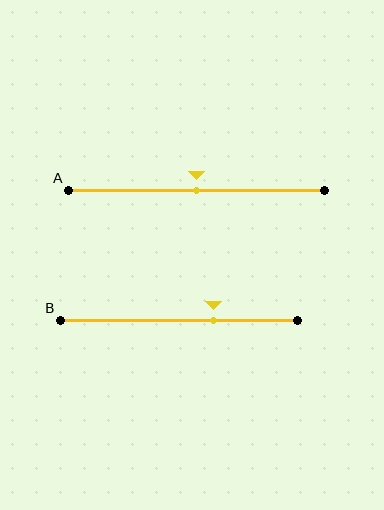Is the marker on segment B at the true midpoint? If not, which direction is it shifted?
No, the marker on segment B is shifted to the right by about 15% of the segment length.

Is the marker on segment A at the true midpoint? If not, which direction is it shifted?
Yes, the marker on segment A is at the true midpoint.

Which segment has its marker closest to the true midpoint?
Segment A has its marker closest to the true midpoint.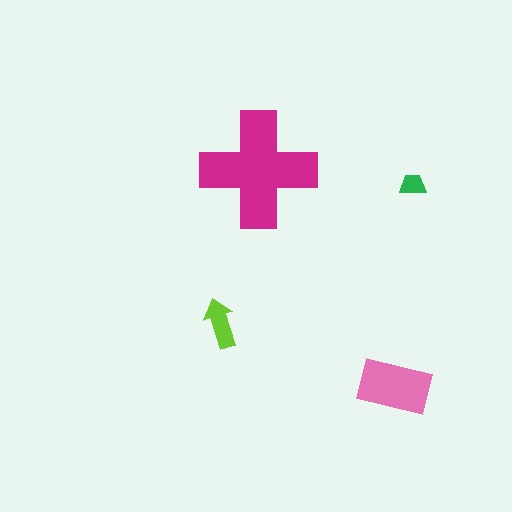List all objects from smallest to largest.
The green trapezoid, the lime arrow, the pink rectangle, the magenta cross.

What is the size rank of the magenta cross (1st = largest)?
1st.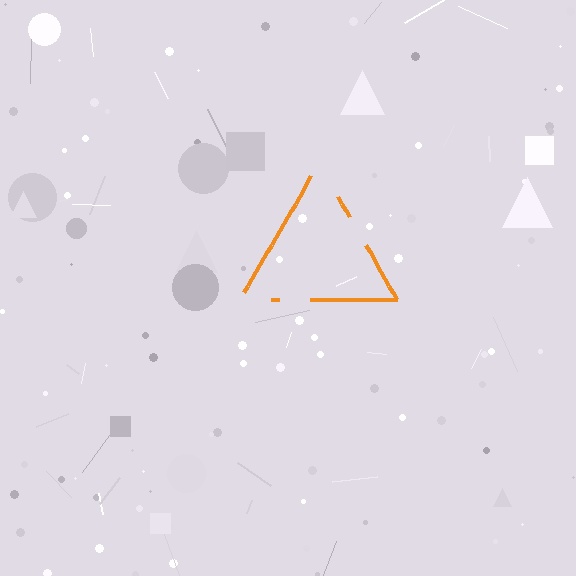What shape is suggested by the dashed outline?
The dashed outline suggests a triangle.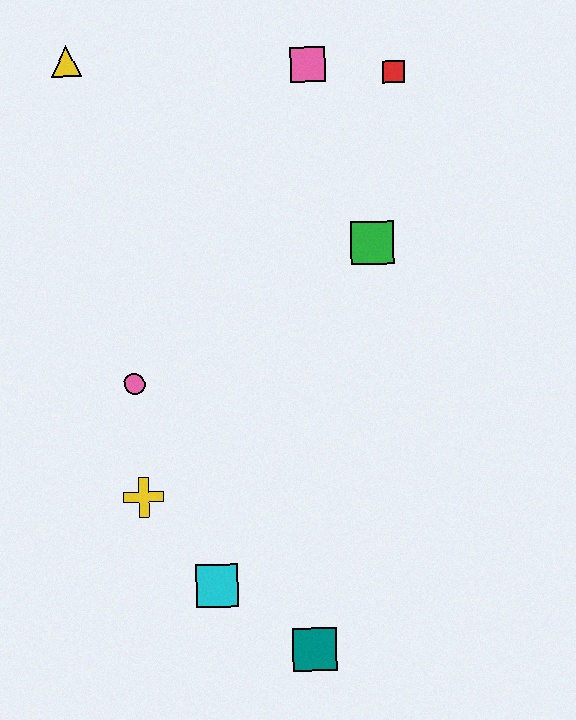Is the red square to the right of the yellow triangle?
Yes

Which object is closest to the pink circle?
The yellow cross is closest to the pink circle.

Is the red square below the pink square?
Yes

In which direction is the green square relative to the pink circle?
The green square is to the right of the pink circle.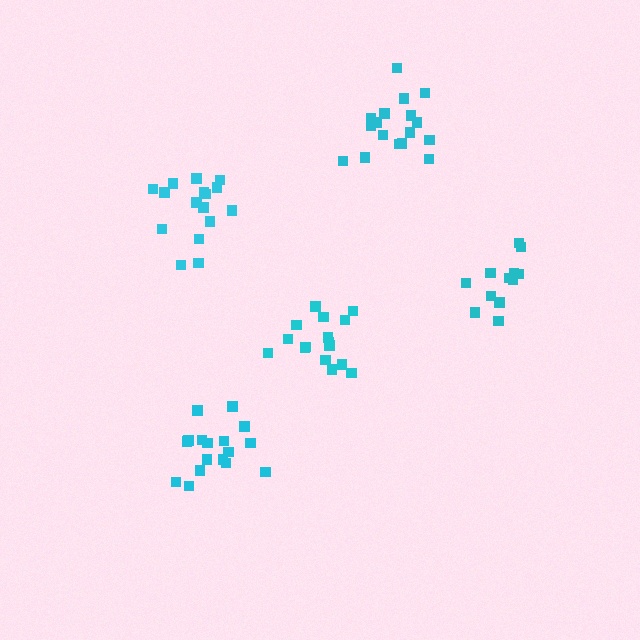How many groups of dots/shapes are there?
There are 5 groups.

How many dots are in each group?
Group 1: 12 dots, Group 2: 16 dots, Group 3: 17 dots, Group 4: 17 dots, Group 5: 16 dots (78 total).